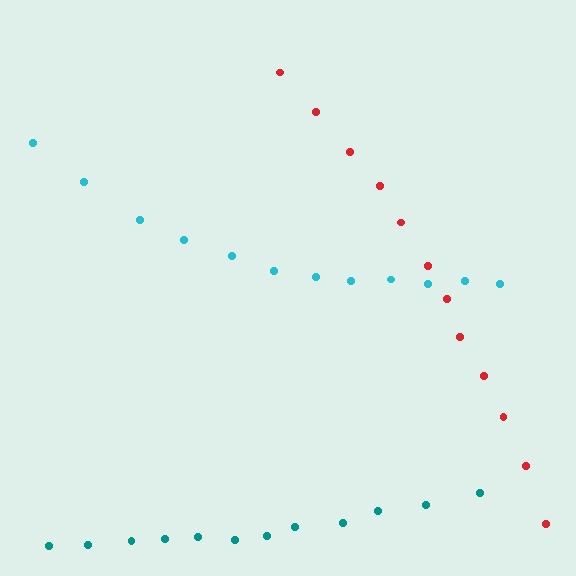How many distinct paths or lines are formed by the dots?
There are 3 distinct paths.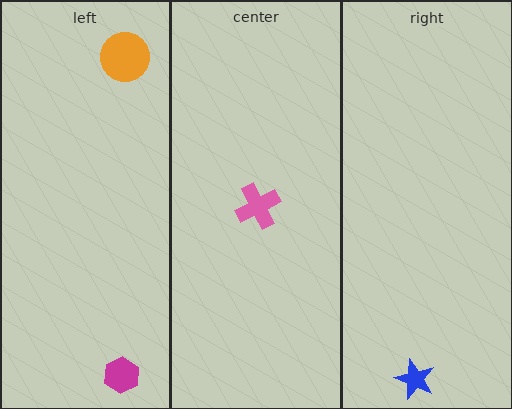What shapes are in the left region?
The magenta hexagon, the orange circle.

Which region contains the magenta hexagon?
The left region.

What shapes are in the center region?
The pink cross.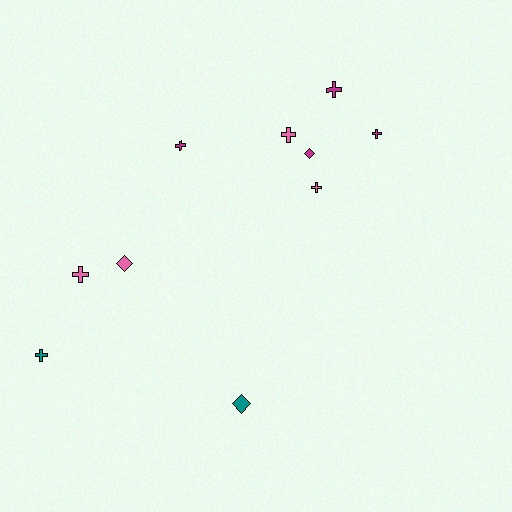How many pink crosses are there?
There are 3 pink crosses.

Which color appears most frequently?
Magenta, with 4 objects.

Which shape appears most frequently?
Cross, with 7 objects.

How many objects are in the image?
There are 10 objects.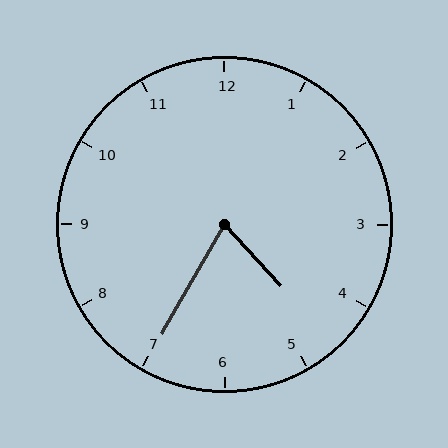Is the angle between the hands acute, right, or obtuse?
It is acute.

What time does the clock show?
4:35.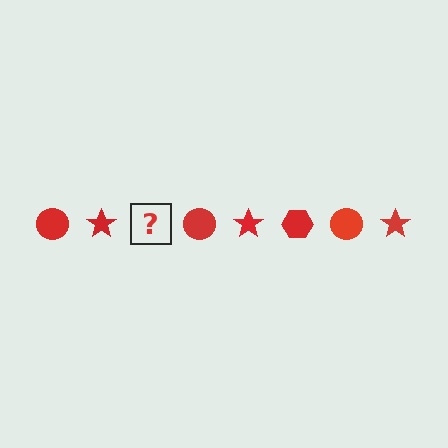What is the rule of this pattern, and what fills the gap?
The rule is that the pattern cycles through circle, star, hexagon shapes in red. The gap should be filled with a red hexagon.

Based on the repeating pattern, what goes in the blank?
The blank should be a red hexagon.